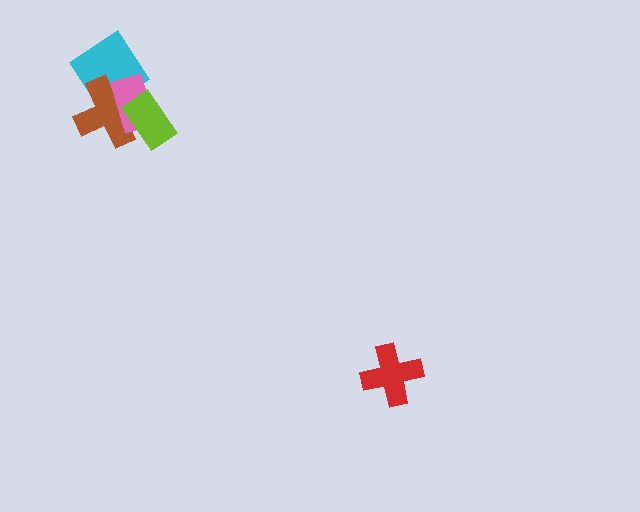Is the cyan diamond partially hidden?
Yes, it is partially covered by another shape.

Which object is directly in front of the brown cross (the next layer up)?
The pink rectangle is directly in front of the brown cross.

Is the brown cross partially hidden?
Yes, it is partially covered by another shape.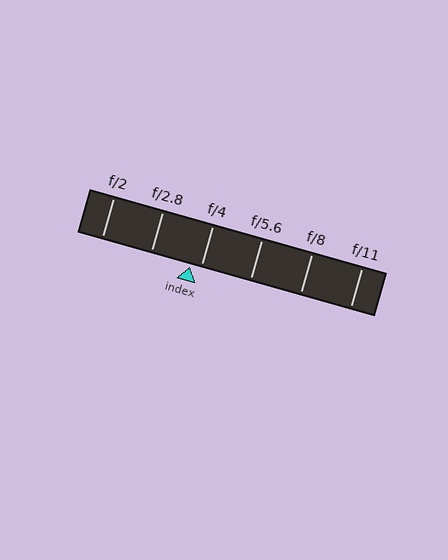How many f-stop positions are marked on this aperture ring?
There are 6 f-stop positions marked.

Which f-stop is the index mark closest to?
The index mark is closest to f/4.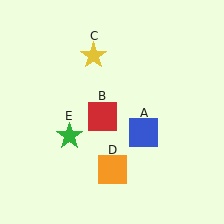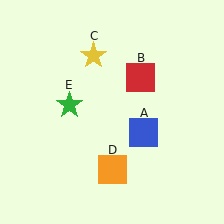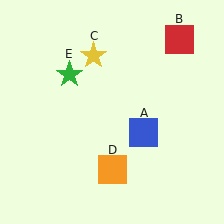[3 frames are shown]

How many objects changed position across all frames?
2 objects changed position: red square (object B), green star (object E).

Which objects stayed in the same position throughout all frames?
Blue square (object A) and yellow star (object C) and orange square (object D) remained stationary.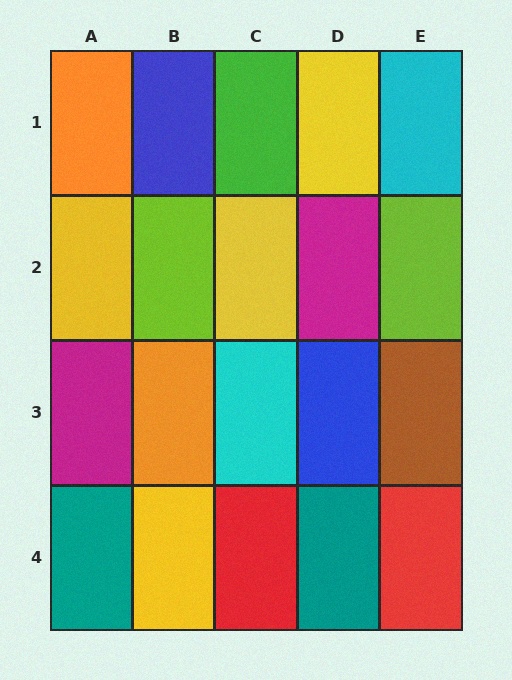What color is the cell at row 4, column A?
Teal.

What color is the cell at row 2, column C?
Yellow.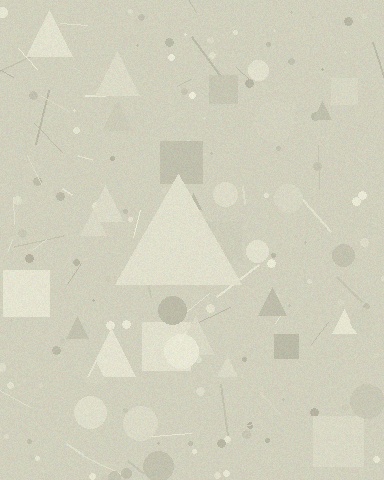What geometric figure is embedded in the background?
A triangle is embedded in the background.